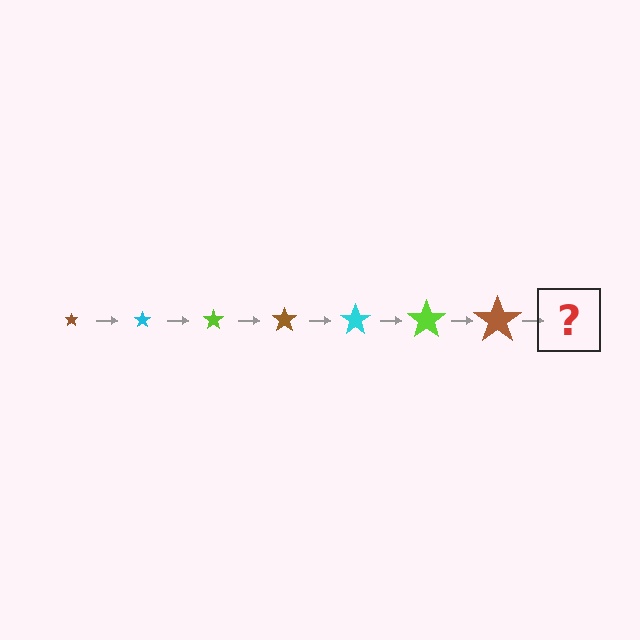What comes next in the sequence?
The next element should be a cyan star, larger than the previous one.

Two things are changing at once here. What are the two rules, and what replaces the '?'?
The two rules are that the star grows larger each step and the color cycles through brown, cyan, and lime. The '?' should be a cyan star, larger than the previous one.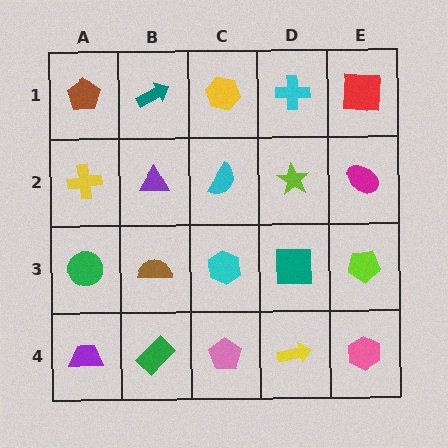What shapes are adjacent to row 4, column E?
A lime pentagon (row 3, column E), a yellow arrow (row 4, column D).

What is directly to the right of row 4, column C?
A yellow arrow.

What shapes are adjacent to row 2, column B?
A teal arrow (row 1, column B), a brown semicircle (row 3, column B), a yellow cross (row 2, column A), a cyan semicircle (row 2, column C).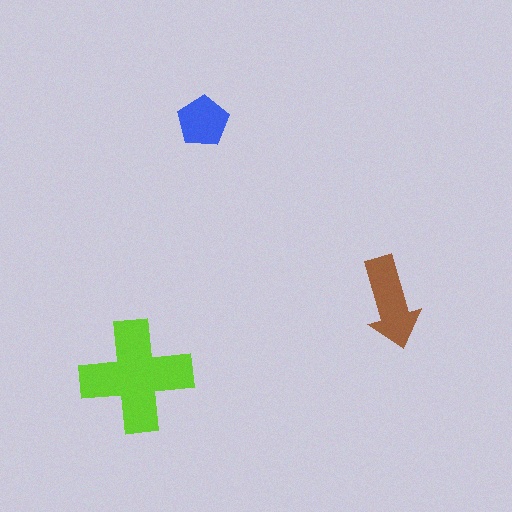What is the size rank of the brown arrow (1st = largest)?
2nd.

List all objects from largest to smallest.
The lime cross, the brown arrow, the blue pentagon.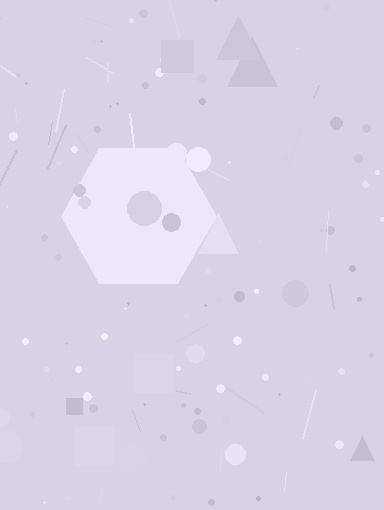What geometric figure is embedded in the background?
A hexagon is embedded in the background.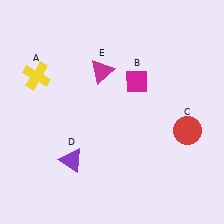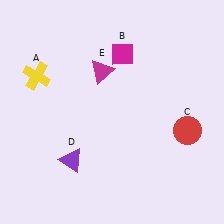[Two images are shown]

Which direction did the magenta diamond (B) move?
The magenta diamond (B) moved up.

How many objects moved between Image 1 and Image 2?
1 object moved between the two images.